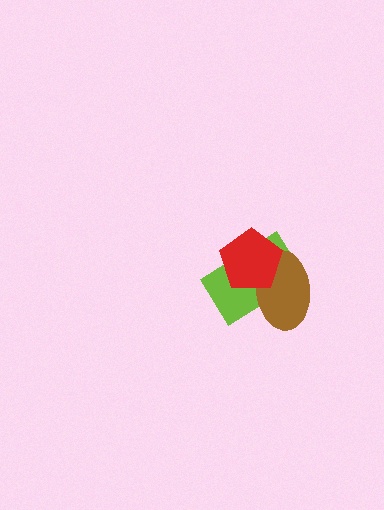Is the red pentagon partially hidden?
No, no other shape covers it.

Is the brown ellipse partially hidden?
Yes, it is partially covered by another shape.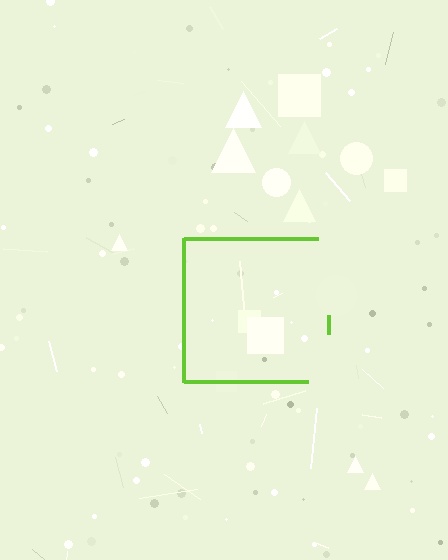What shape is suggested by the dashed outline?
The dashed outline suggests a square.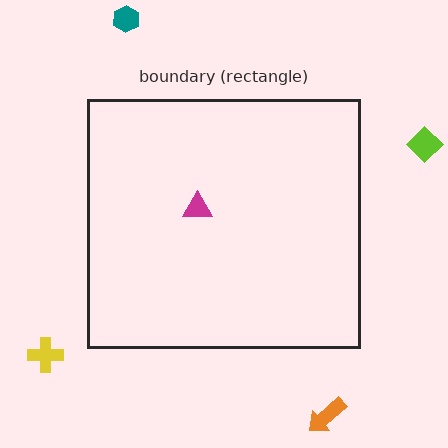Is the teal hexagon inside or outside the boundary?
Outside.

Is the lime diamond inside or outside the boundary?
Outside.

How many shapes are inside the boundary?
1 inside, 4 outside.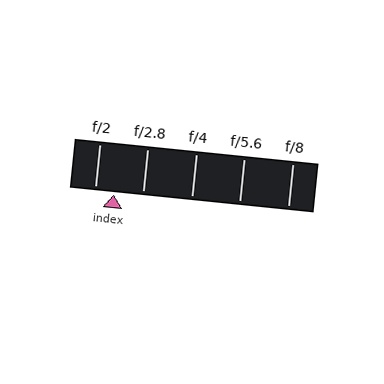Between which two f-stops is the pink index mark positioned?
The index mark is between f/2 and f/2.8.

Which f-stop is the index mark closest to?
The index mark is closest to f/2.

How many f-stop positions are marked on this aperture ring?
There are 5 f-stop positions marked.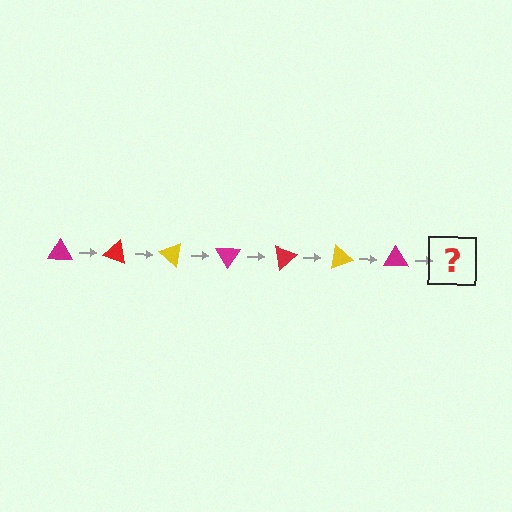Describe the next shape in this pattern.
It should be a red triangle, rotated 140 degrees from the start.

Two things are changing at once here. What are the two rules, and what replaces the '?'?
The two rules are that it rotates 20 degrees each step and the color cycles through magenta, red, and yellow. The '?' should be a red triangle, rotated 140 degrees from the start.